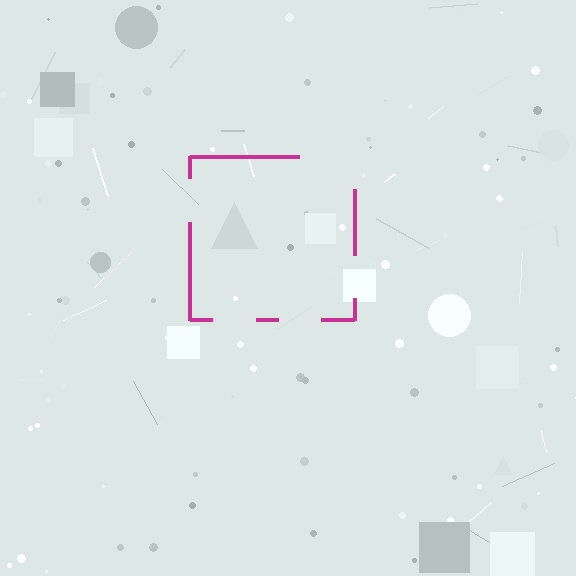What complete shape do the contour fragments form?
The contour fragments form a square.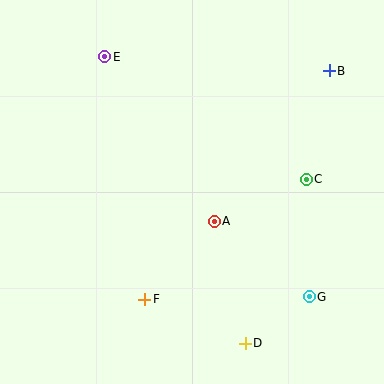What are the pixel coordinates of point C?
Point C is at (306, 179).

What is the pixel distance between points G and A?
The distance between G and A is 121 pixels.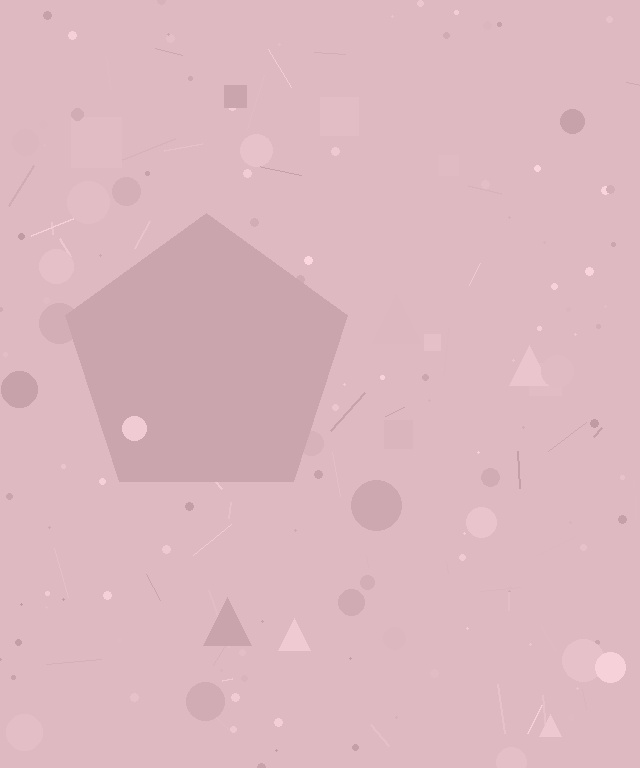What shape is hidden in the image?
A pentagon is hidden in the image.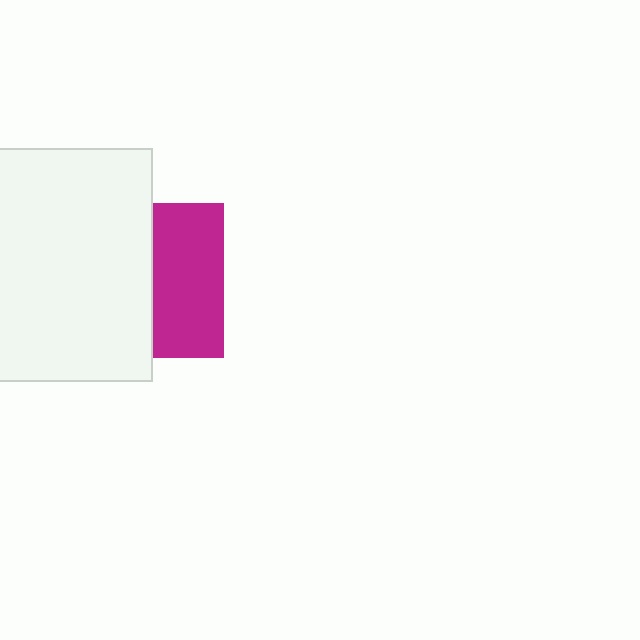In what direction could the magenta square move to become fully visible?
The magenta square could move right. That would shift it out from behind the white rectangle entirely.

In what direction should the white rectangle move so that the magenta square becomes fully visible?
The white rectangle should move left. That is the shortest direction to clear the overlap and leave the magenta square fully visible.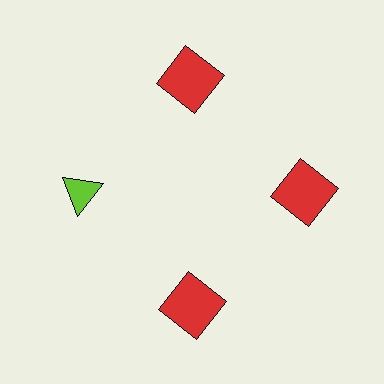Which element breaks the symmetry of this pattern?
The lime triangle at roughly the 9 o'clock position breaks the symmetry. All other shapes are red squares.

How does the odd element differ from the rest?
It differs in both color (lime instead of red) and shape (triangle instead of square).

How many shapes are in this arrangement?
There are 4 shapes arranged in a ring pattern.